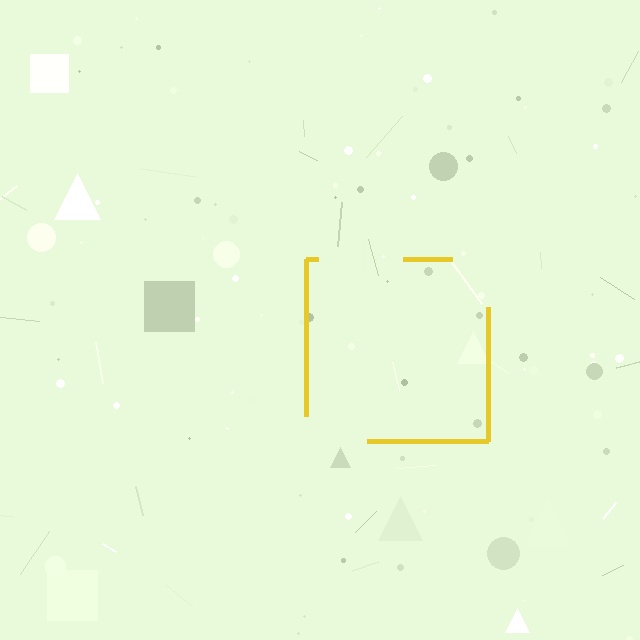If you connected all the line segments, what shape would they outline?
They would outline a square.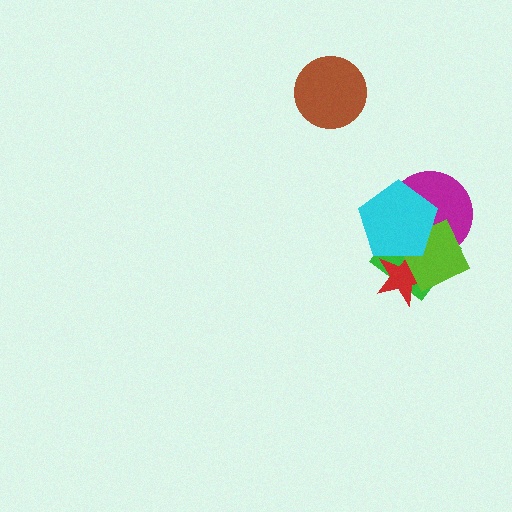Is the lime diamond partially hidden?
Yes, it is partially covered by another shape.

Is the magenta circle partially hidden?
Yes, it is partially covered by another shape.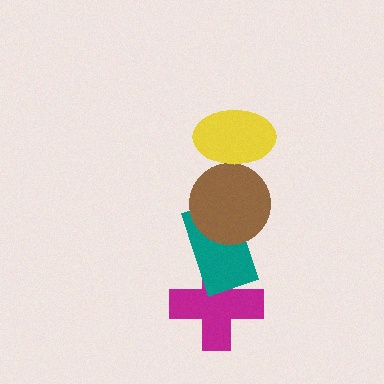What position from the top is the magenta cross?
The magenta cross is 4th from the top.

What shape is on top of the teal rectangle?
The brown circle is on top of the teal rectangle.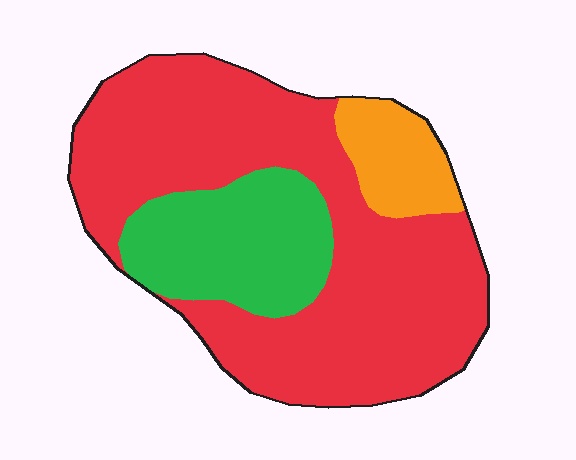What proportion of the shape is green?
Green takes up less than a quarter of the shape.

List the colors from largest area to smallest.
From largest to smallest: red, green, orange.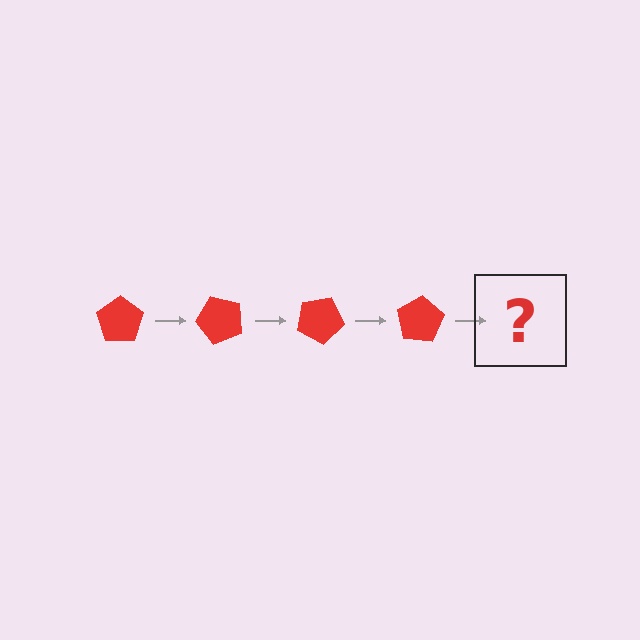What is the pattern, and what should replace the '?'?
The pattern is that the pentagon rotates 50 degrees each step. The '?' should be a red pentagon rotated 200 degrees.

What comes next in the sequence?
The next element should be a red pentagon rotated 200 degrees.